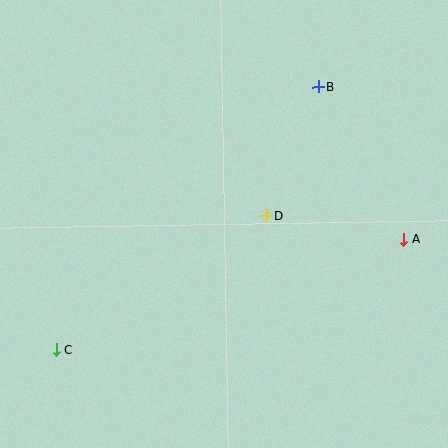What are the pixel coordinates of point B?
Point B is at (318, 87).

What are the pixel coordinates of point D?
Point D is at (266, 216).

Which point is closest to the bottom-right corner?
Point A is closest to the bottom-right corner.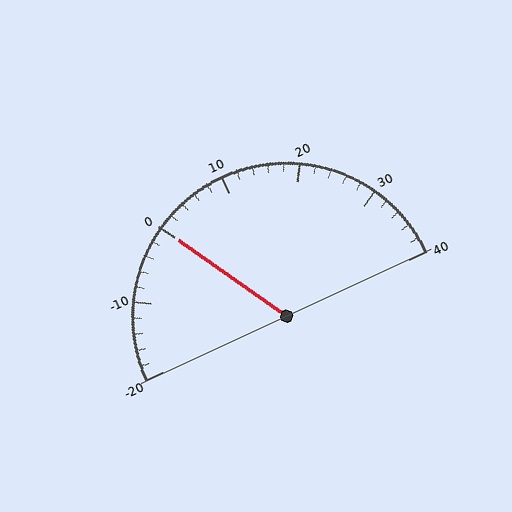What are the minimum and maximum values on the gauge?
The gauge ranges from -20 to 40.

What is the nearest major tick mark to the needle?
The nearest major tick mark is 0.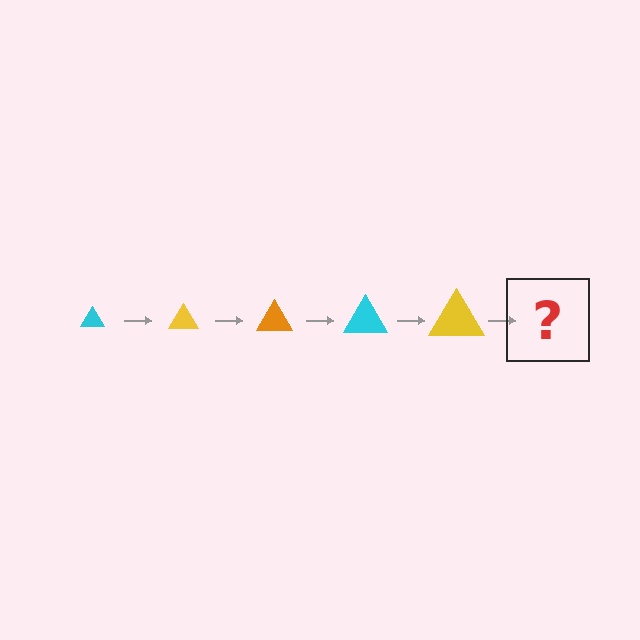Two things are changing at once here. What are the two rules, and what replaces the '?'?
The two rules are that the triangle grows larger each step and the color cycles through cyan, yellow, and orange. The '?' should be an orange triangle, larger than the previous one.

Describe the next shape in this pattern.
It should be an orange triangle, larger than the previous one.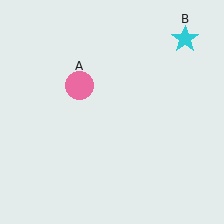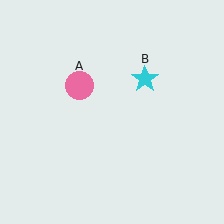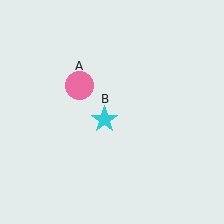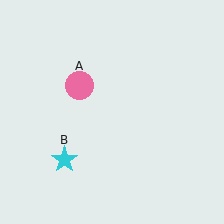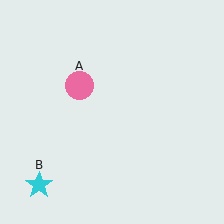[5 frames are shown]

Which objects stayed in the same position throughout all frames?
Pink circle (object A) remained stationary.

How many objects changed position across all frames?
1 object changed position: cyan star (object B).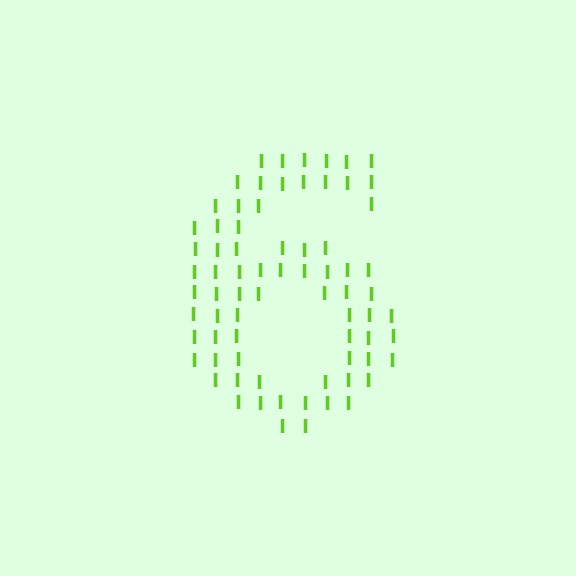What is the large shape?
The large shape is the digit 6.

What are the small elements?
The small elements are letter I's.